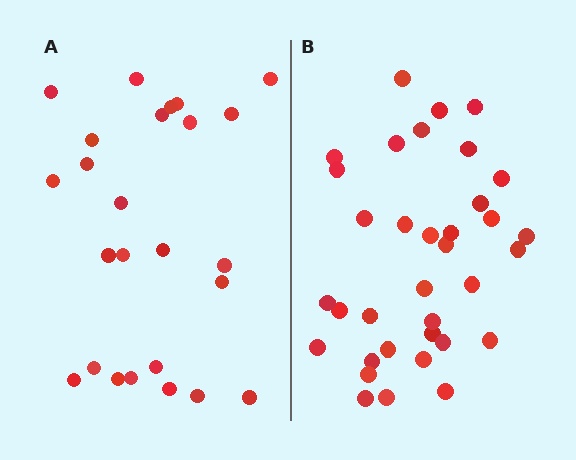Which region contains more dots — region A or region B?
Region B (the right region) has more dots.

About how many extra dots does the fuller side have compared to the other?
Region B has roughly 10 or so more dots than region A.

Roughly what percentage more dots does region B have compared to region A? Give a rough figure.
About 40% more.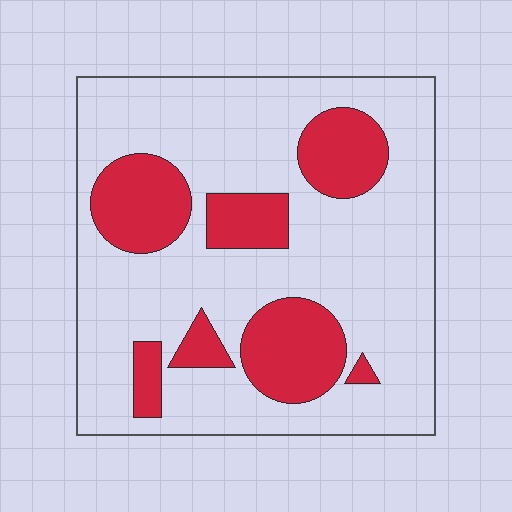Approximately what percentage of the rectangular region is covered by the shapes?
Approximately 25%.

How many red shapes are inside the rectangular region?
7.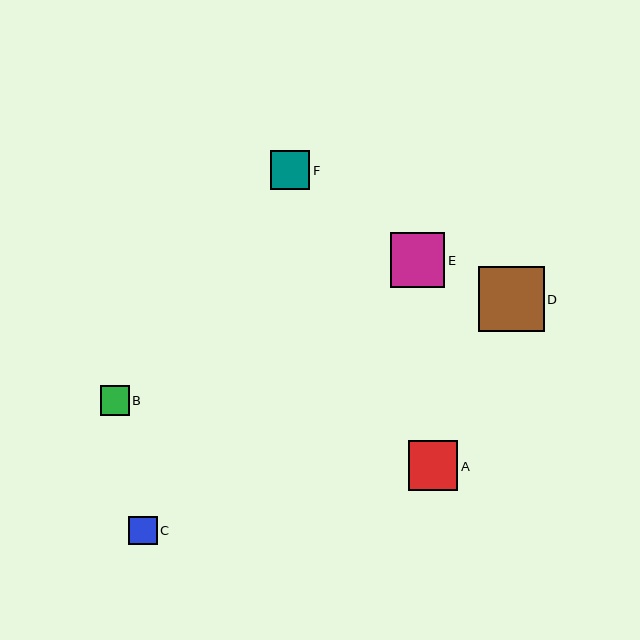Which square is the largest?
Square D is the largest with a size of approximately 66 pixels.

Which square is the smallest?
Square C is the smallest with a size of approximately 28 pixels.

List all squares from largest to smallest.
From largest to smallest: D, E, A, F, B, C.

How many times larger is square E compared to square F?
Square E is approximately 1.4 times the size of square F.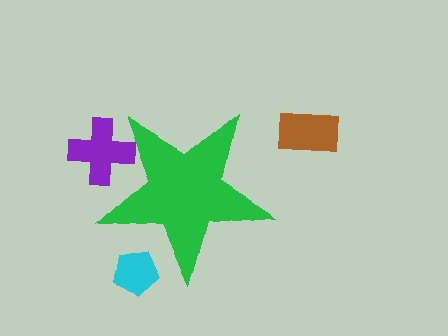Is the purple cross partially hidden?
Yes, the purple cross is partially hidden behind the green star.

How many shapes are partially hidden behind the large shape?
2 shapes are partially hidden.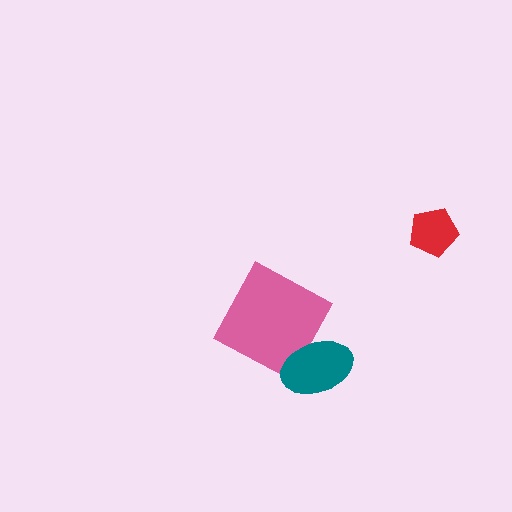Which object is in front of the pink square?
The teal ellipse is in front of the pink square.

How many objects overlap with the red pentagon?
0 objects overlap with the red pentagon.